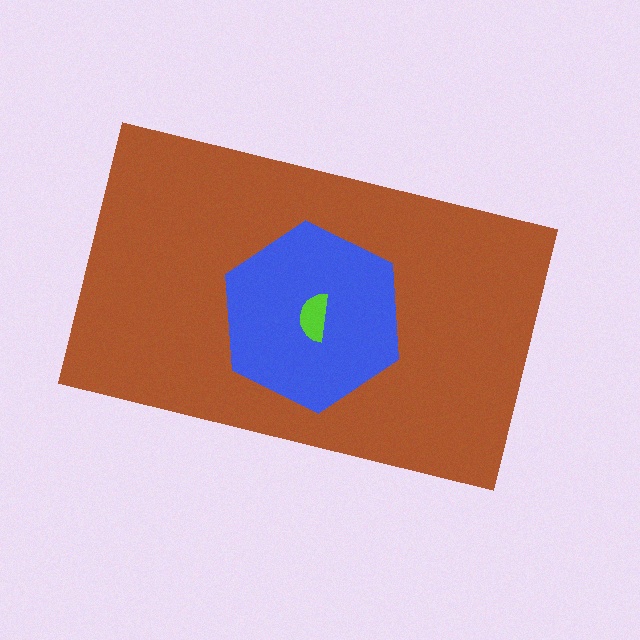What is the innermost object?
The lime semicircle.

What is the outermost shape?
The brown rectangle.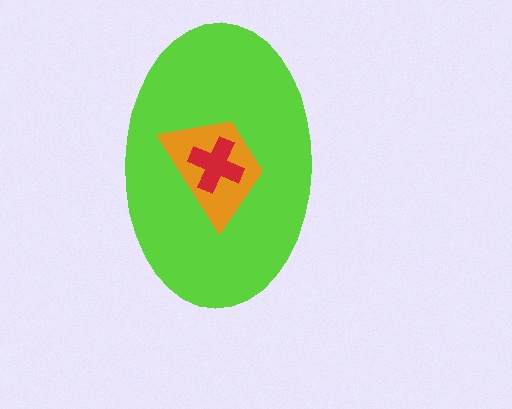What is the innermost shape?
The red cross.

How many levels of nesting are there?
3.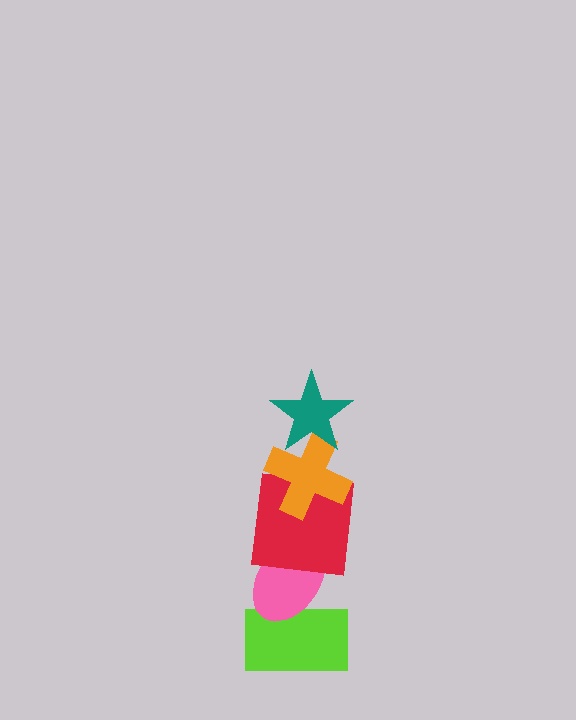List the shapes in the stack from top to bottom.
From top to bottom: the teal star, the orange cross, the red square, the pink ellipse, the lime rectangle.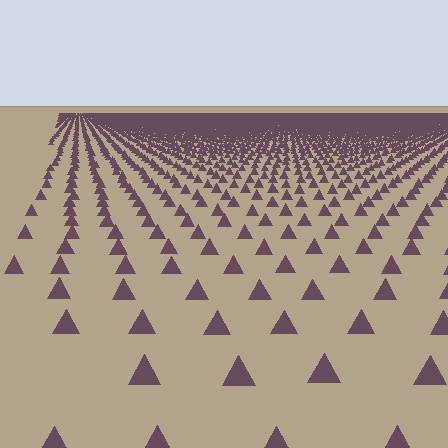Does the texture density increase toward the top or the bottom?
Density increases toward the top.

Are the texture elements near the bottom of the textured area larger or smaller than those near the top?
Larger. Near the bottom, elements are closer to the viewer and appear at a bigger on-screen size.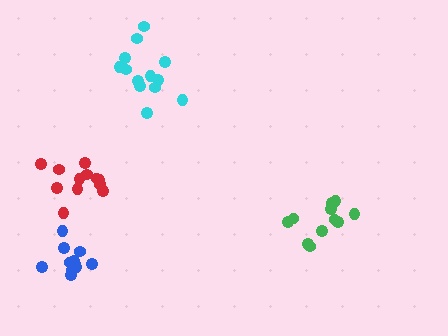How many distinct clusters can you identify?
There are 4 distinct clusters.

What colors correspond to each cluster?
The clusters are colored: green, red, blue, cyan.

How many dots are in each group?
Group 1: 11 dots, Group 2: 12 dots, Group 3: 11 dots, Group 4: 13 dots (47 total).